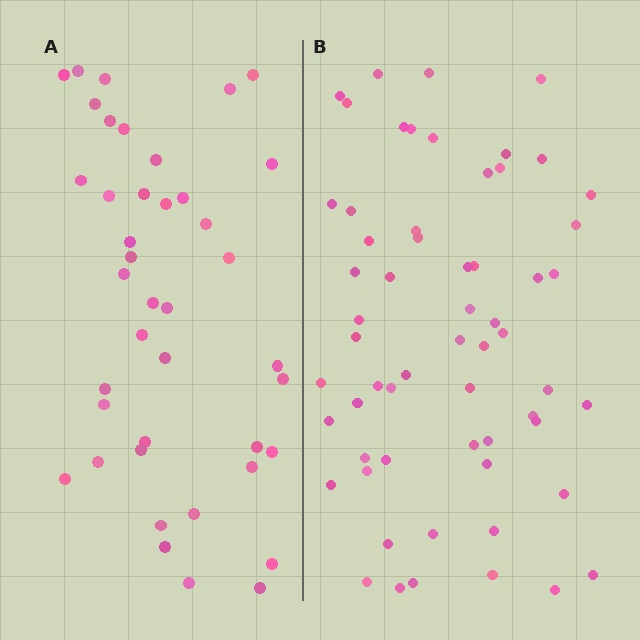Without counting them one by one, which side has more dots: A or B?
Region B (the right region) has more dots.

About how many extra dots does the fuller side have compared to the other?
Region B has approximately 20 more dots than region A.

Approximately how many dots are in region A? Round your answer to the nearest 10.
About 40 dots. (The exact count is 41, which rounds to 40.)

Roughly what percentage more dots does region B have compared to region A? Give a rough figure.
About 45% more.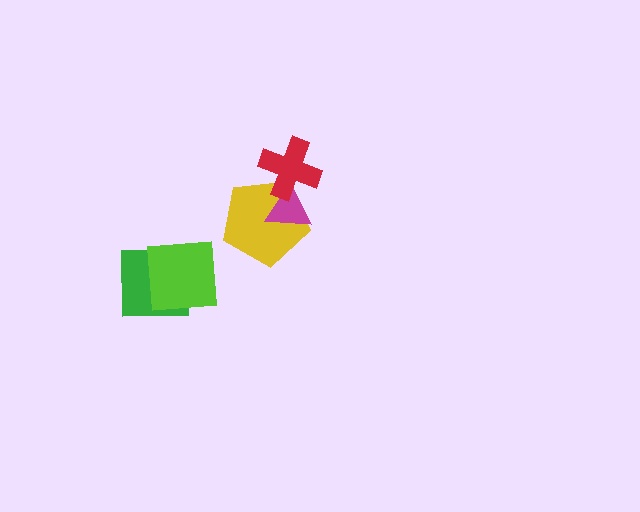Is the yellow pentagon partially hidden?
Yes, it is partially covered by another shape.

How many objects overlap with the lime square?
1 object overlaps with the lime square.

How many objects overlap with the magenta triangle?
2 objects overlap with the magenta triangle.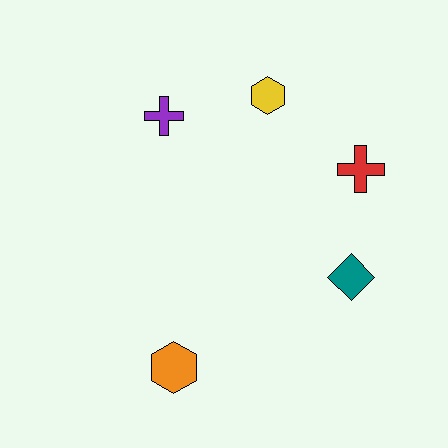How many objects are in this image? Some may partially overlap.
There are 5 objects.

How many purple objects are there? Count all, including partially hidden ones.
There is 1 purple object.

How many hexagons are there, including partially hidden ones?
There are 2 hexagons.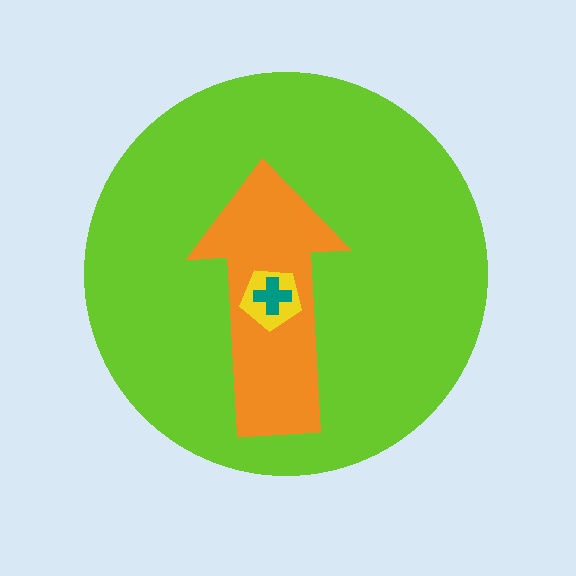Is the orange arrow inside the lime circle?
Yes.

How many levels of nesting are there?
4.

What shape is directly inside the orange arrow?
The yellow pentagon.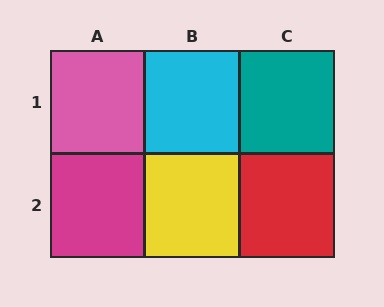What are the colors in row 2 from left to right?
Magenta, yellow, red.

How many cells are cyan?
1 cell is cyan.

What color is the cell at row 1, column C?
Teal.